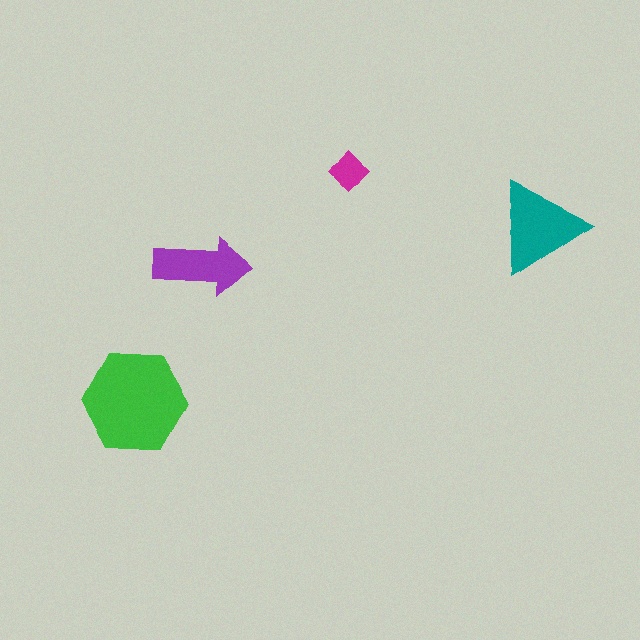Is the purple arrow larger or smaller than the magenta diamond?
Larger.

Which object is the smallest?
The magenta diamond.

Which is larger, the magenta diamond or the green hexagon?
The green hexagon.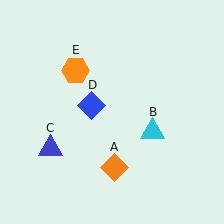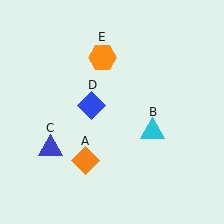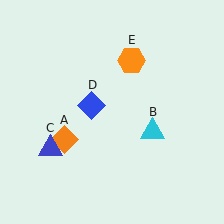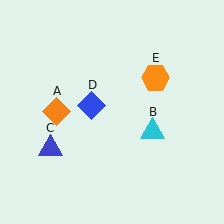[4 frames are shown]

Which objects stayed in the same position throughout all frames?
Cyan triangle (object B) and blue triangle (object C) and blue diamond (object D) remained stationary.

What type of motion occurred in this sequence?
The orange diamond (object A), orange hexagon (object E) rotated clockwise around the center of the scene.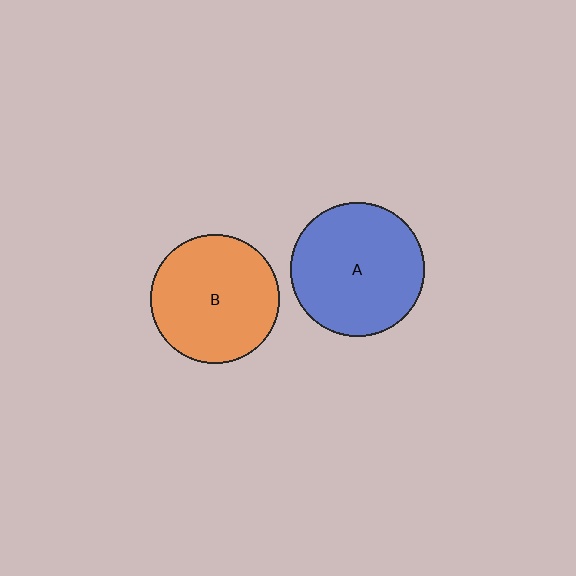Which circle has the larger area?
Circle A (blue).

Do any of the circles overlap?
No, none of the circles overlap.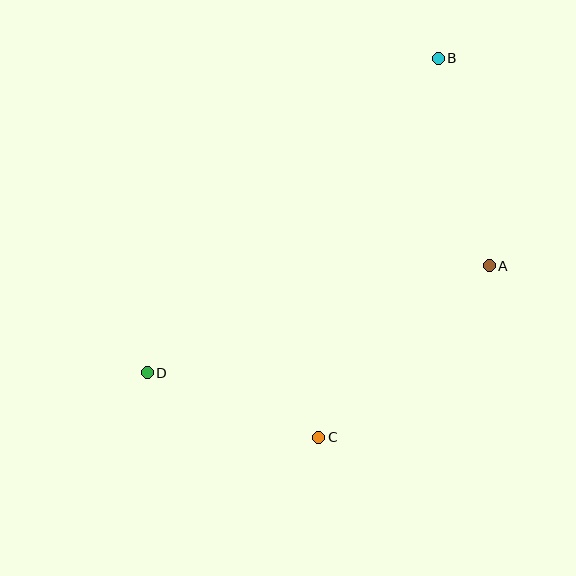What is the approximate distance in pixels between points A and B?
The distance between A and B is approximately 213 pixels.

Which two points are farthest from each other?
Points B and D are farthest from each other.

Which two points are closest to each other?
Points C and D are closest to each other.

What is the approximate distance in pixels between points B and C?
The distance between B and C is approximately 397 pixels.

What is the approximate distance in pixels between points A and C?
The distance between A and C is approximately 242 pixels.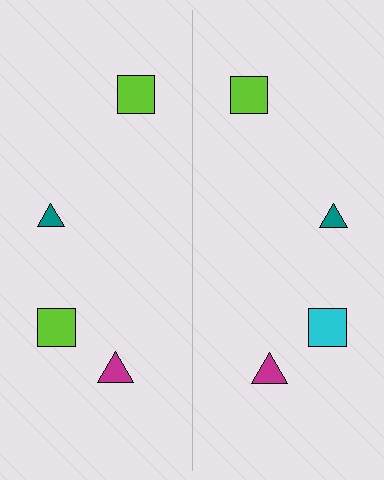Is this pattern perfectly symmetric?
No, the pattern is not perfectly symmetric. The cyan square on the right side breaks the symmetry — its mirror counterpart is lime.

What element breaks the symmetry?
The cyan square on the right side breaks the symmetry — its mirror counterpart is lime.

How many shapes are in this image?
There are 8 shapes in this image.